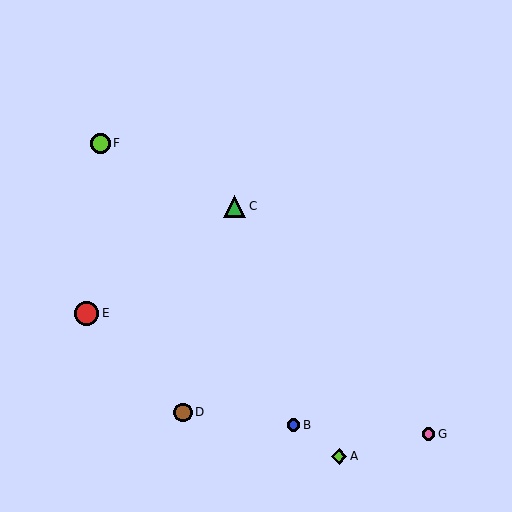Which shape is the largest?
The red circle (labeled E) is the largest.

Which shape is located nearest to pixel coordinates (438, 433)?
The pink circle (labeled G) at (429, 434) is nearest to that location.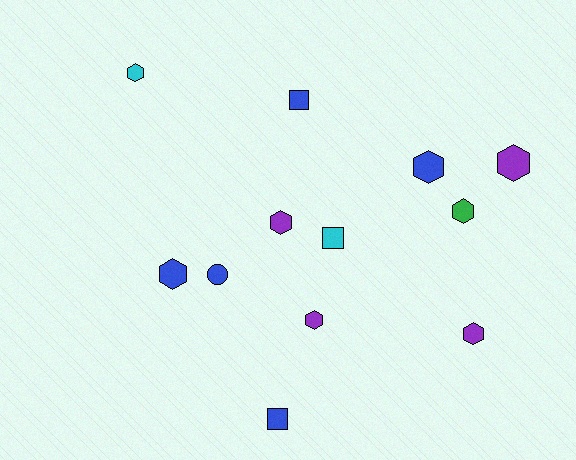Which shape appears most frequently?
Hexagon, with 8 objects.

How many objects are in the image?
There are 12 objects.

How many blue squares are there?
There are 2 blue squares.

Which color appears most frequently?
Blue, with 5 objects.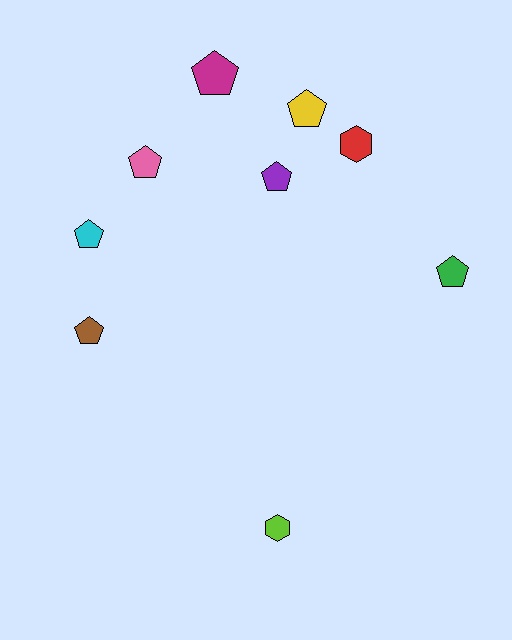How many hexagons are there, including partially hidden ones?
There are 2 hexagons.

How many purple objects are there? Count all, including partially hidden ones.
There is 1 purple object.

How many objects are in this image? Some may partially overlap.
There are 9 objects.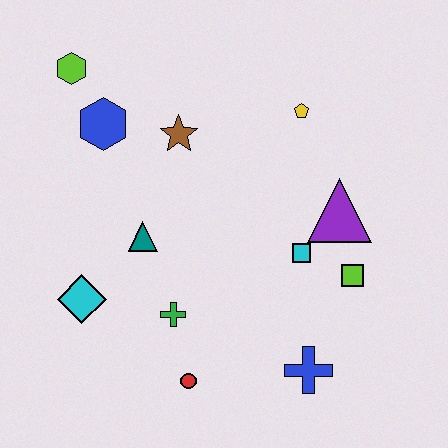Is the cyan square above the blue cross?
Yes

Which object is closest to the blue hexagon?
The lime hexagon is closest to the blue hexagon.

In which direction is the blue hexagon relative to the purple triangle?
The blue hexagon is to the left of the purple triangle.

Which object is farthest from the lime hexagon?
The blue cross is farthest from the lime hexagon.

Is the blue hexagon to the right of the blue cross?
No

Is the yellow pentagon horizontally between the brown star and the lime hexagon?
No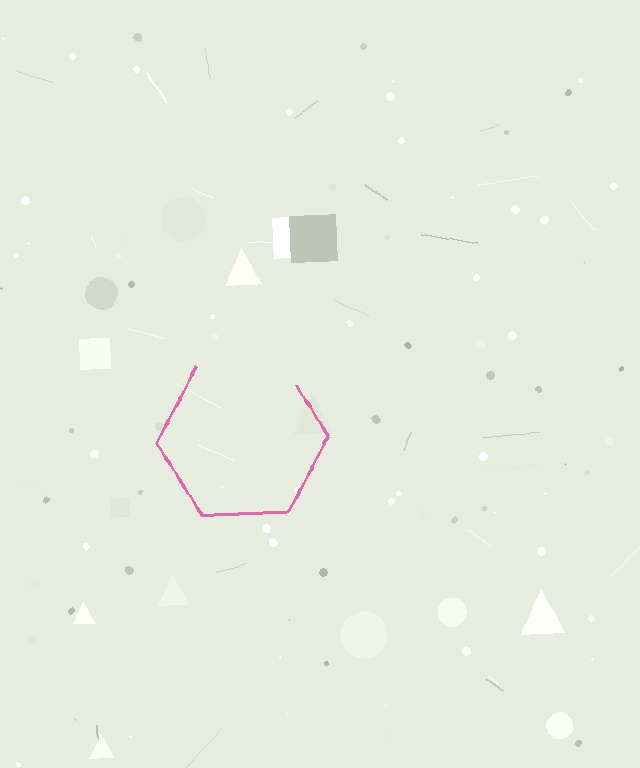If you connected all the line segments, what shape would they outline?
They would outline a hexagon.